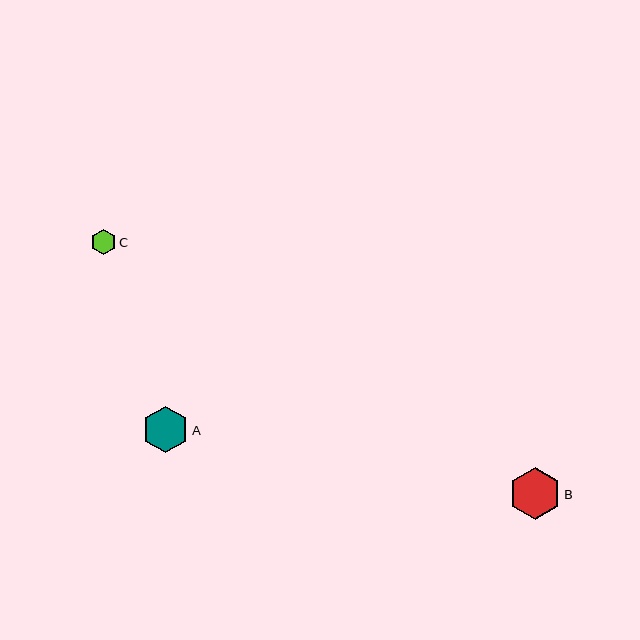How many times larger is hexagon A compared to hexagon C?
Hexagon A is approximately 1.8 times the size of hexagon C.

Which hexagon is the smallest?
Hexagon C is the smallest with a size of approximately 26 pixels.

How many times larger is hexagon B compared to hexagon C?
Hexagon B is approximately 2.0 times the size of hexagon C.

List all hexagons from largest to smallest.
From largest to smallest: B, A, C.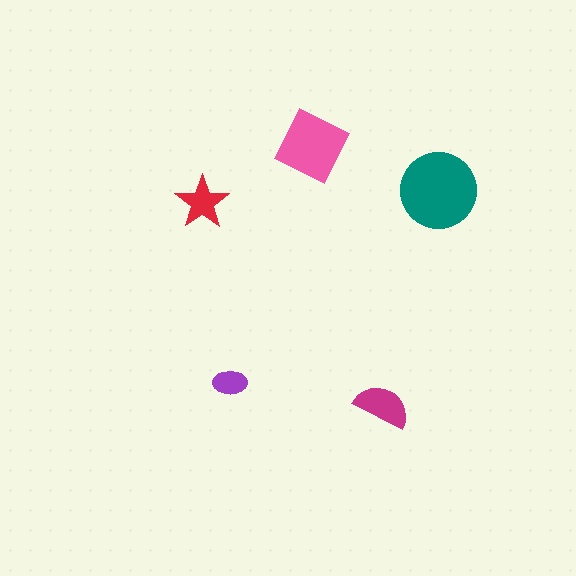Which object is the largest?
The teal circle.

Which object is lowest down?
The magenta semicircle is bottommost.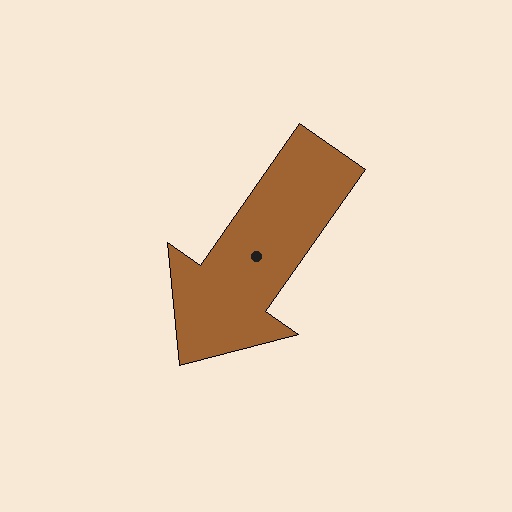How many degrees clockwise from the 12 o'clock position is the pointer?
Approximately 215 degrees.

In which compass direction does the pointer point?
Southwest.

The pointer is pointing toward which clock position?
Roughly 7 o'clock.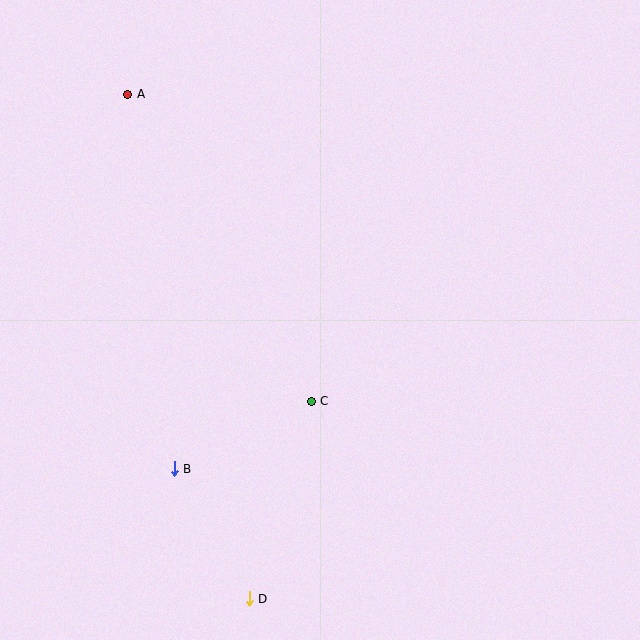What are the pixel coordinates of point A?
Point A is at (128, 94).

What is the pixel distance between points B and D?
The distance between B and D is 150 pixels.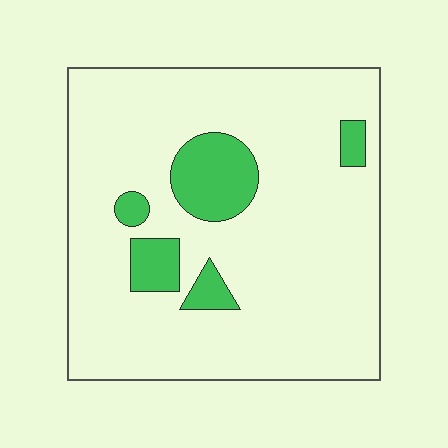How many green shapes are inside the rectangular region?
5.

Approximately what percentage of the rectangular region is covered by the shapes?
Approximately 15%.